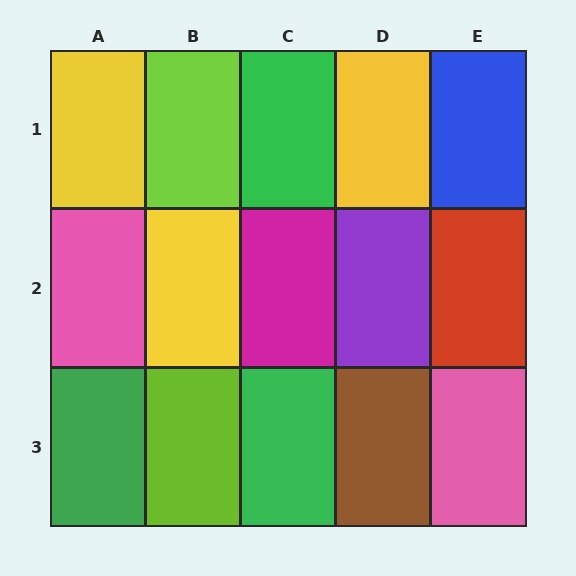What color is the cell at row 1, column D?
Yellow.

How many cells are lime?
2 cells are lime.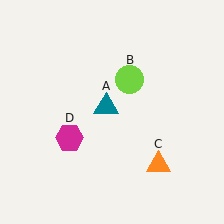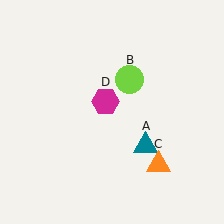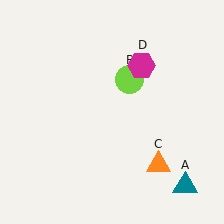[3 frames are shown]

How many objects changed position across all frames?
2 objects changed position: teal triangle (object A), magenta hexagon (object D).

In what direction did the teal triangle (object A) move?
The teal triangle (object A) moved down and to the right.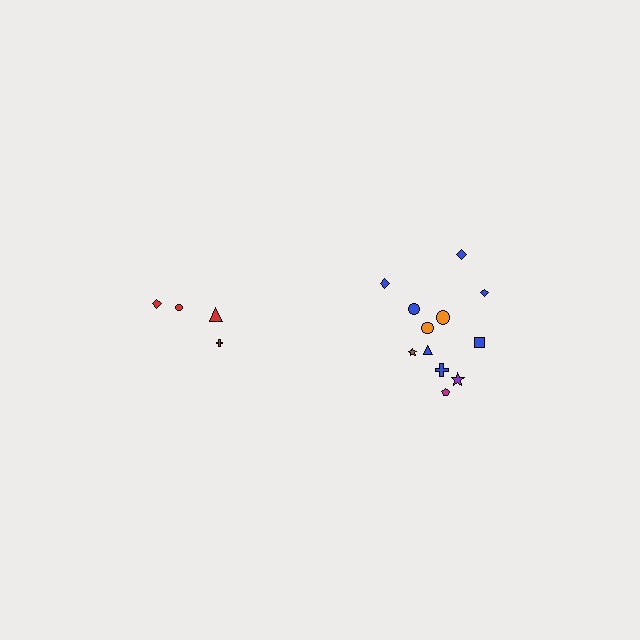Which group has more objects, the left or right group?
The right group.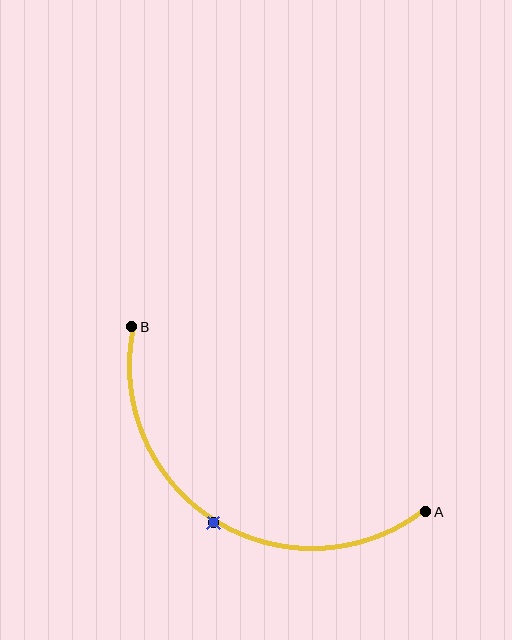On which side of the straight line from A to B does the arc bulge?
The arc bulges below the straight line connecting A and B.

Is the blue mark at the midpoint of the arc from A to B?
Yes. The blue mark lies on the arc at equal arc-length from both A and B — it is the arc midpoint.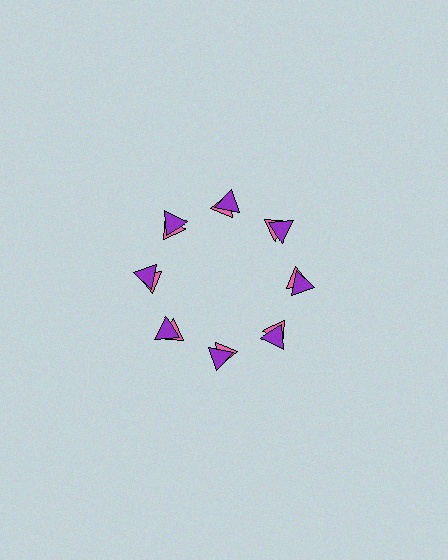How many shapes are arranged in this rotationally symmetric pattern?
There are 16 shapes, arranged in 8 groups of 2.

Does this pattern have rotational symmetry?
Yes, this pattern has 8-fold rotational symmetry. It looks the same after rotating 45 degrees around the center.